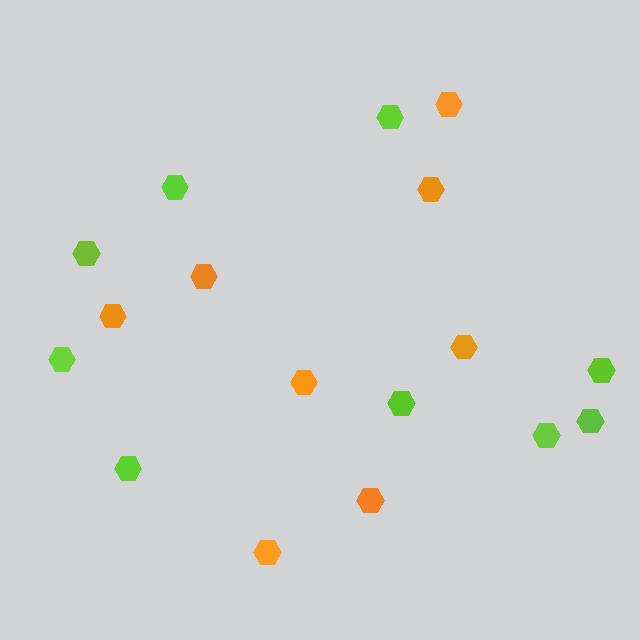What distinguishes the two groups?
There are 2 groups: one group of orange hexagons (8) and one group of lime hexagons (9).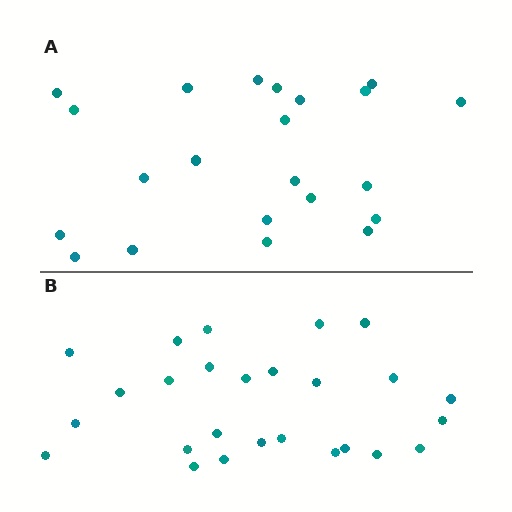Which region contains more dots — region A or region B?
Region B (the bottom region) has more dots.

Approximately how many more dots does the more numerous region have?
Region B has about 4 more dots than region A.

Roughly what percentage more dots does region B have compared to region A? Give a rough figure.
About 20% more.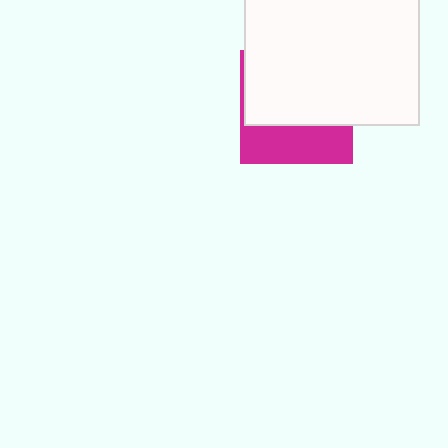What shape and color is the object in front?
The object in front is a white square.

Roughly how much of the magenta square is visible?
A small part of it is visible (roughly 36%).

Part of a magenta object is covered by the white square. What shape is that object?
It is a square.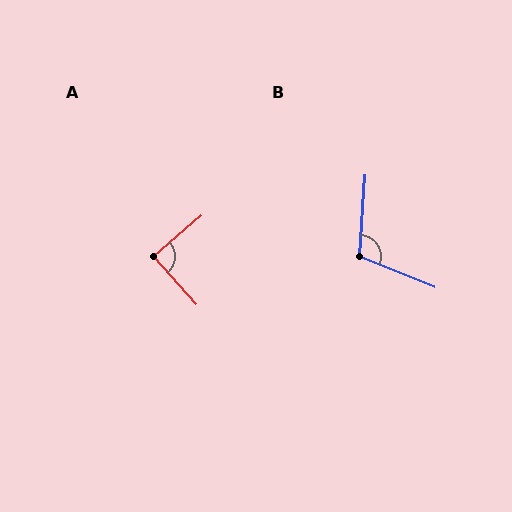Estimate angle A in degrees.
Approximately 89 degrees.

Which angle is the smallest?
A, at approximately 89 degrees.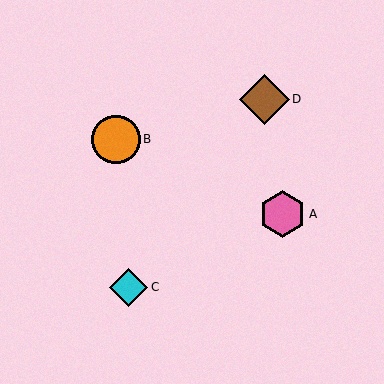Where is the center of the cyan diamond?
The center of the cyan diamond is at (128, 287).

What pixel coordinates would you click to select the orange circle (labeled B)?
Click at (116, 139) to select the orange circle B.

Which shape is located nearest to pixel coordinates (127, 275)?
The cyan diamond (labeled C) at (128, 287) is nearest to that location.